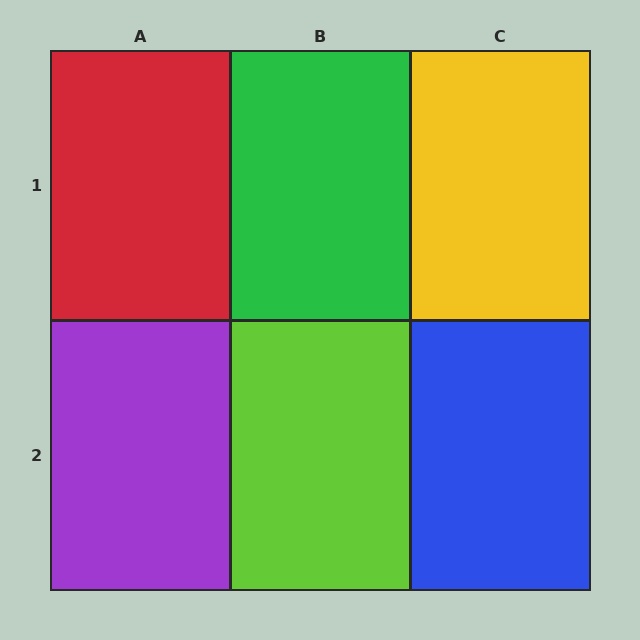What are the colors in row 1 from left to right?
Red, green, yellow.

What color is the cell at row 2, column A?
Purple.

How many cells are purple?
1 cell is purple.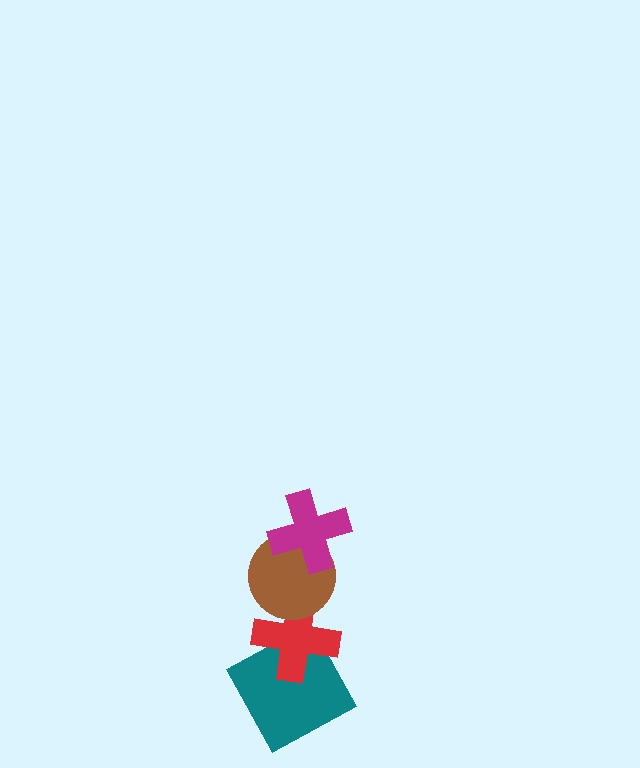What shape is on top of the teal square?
The red cross is on top of the teal square.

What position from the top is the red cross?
The red cross is 3rd from the top.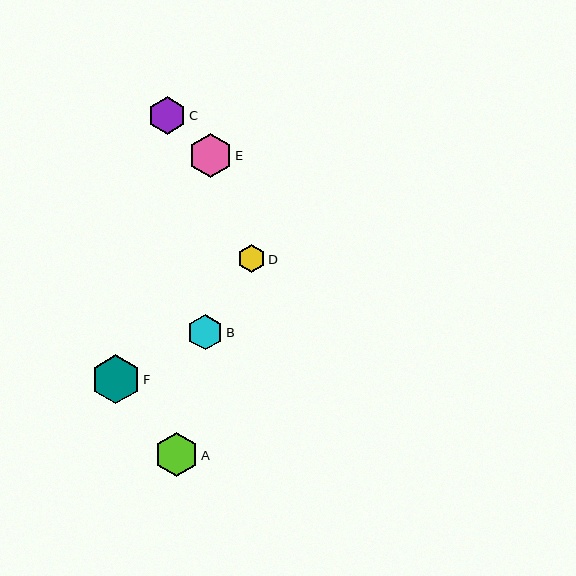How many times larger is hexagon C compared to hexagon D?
Hexagon C is approximately 1.4 times the size of hexagon D.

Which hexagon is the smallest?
Hexagon D is the smallest with a size of approximately 28 pixels.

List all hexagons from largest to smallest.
From largest to smallest: F, E, A, C, B, D.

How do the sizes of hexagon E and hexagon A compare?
Hexagon E and hexagon A are approximately the same size.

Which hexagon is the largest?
Hexagon F is the largest with a size of approximately 49 pixels.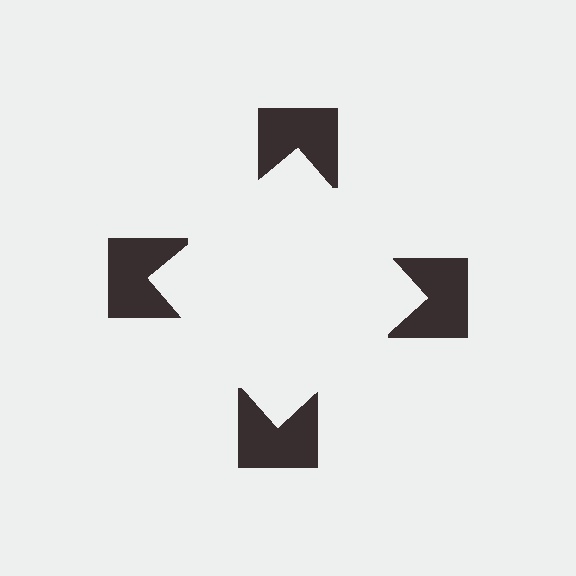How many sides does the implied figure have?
4 sides.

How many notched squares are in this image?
There are 4 — one at each vertex of the illusory square.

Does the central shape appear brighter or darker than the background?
It typically appears slightly brighter than the background, even though no actual brightness change is drawn.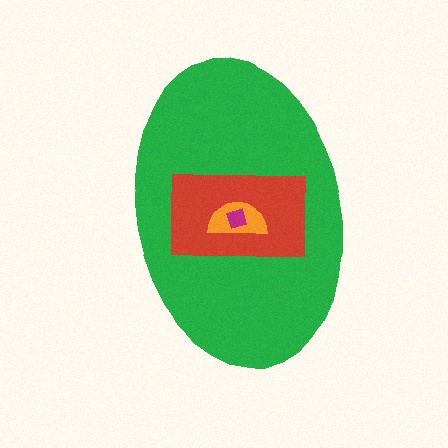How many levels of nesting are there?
4.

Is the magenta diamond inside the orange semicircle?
Yes.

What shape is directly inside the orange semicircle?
The magenta diamond.